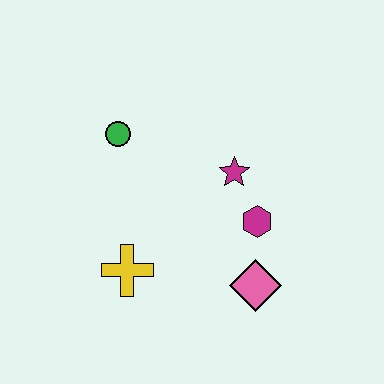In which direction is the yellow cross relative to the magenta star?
The yellow cross is to the left of the magenta star.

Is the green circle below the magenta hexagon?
No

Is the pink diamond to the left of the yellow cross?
No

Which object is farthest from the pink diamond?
The green circle is farthest from the pink diamond.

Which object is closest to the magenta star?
The magenta hexagon is closest to the magenta star.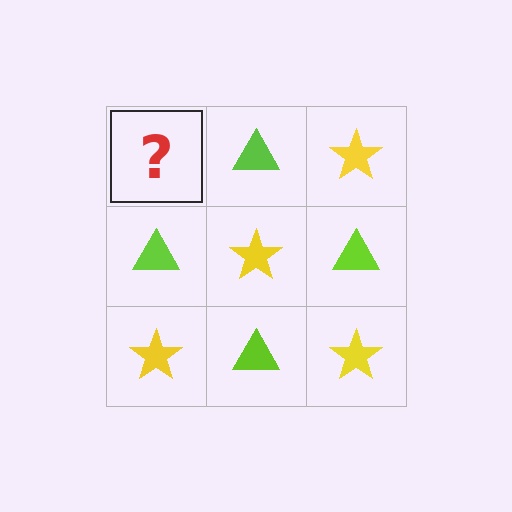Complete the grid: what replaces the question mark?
The question mark should be replaced with a yellow star.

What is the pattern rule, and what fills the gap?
The rule is that it alternates yellow star and lime triangle in a checkerboard pattern. The gap should be filled with a yellow star.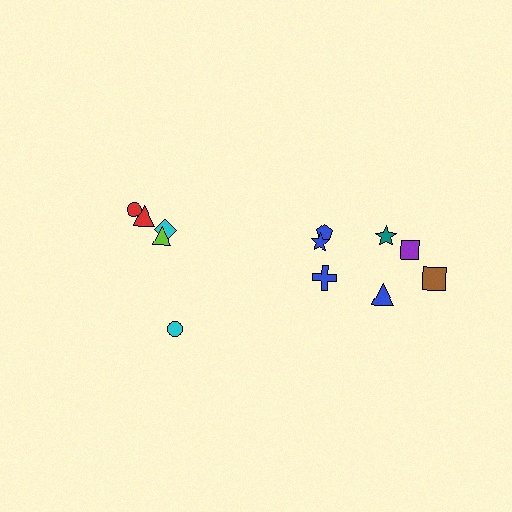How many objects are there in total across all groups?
There are 12 objects.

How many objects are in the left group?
There are 5 objects.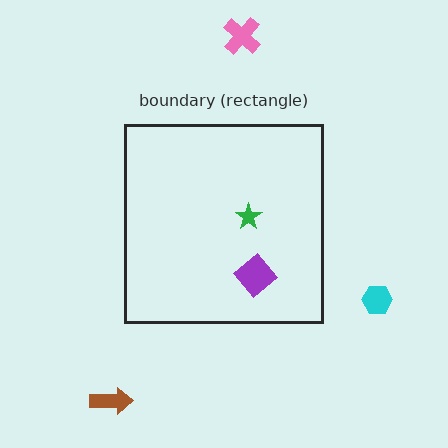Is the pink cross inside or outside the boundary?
Outside.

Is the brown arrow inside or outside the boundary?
Outside.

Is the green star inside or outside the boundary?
Inside.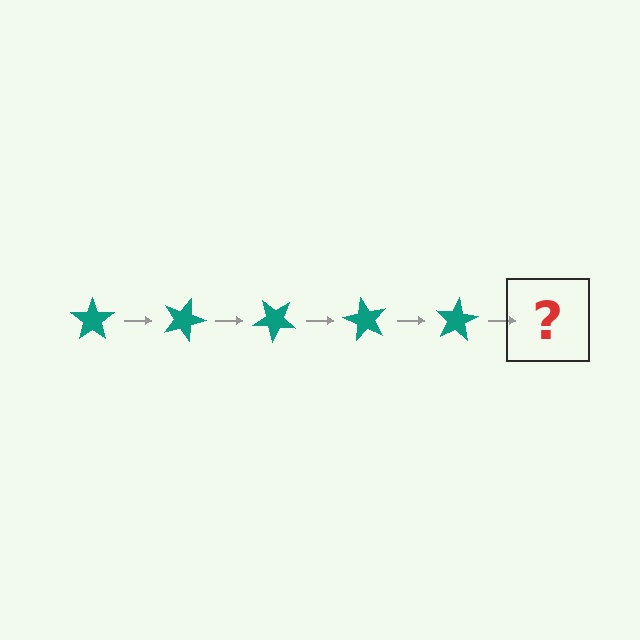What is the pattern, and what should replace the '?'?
The pattern is that the star rotates 20 degrees each step. The '?' should be a teal star rotated 100 degrees.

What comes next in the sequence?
The next element should be a teal star rotated 100 degrees.